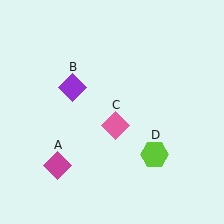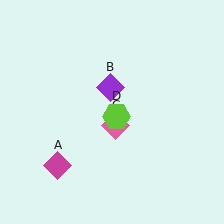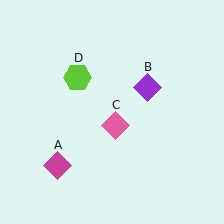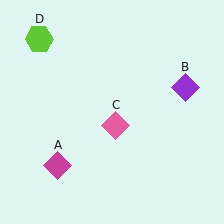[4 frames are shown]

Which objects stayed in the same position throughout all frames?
Magenta diamond (object A) and pink diamond (object C) remained stationary.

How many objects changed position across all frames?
2 objects changed position: purple diamond (object B), lime hexagon (object D).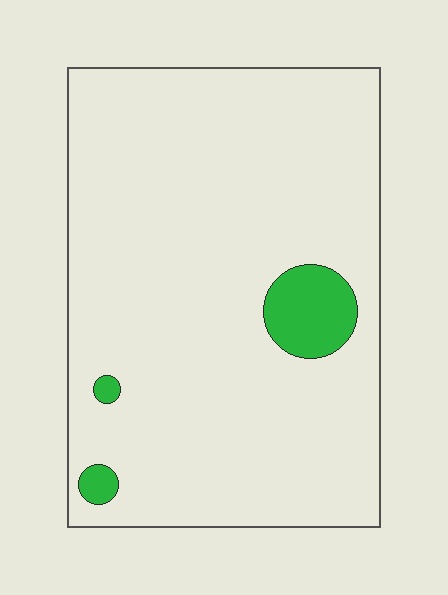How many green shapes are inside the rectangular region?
3.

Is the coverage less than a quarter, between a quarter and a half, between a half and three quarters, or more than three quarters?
Less than a quarter.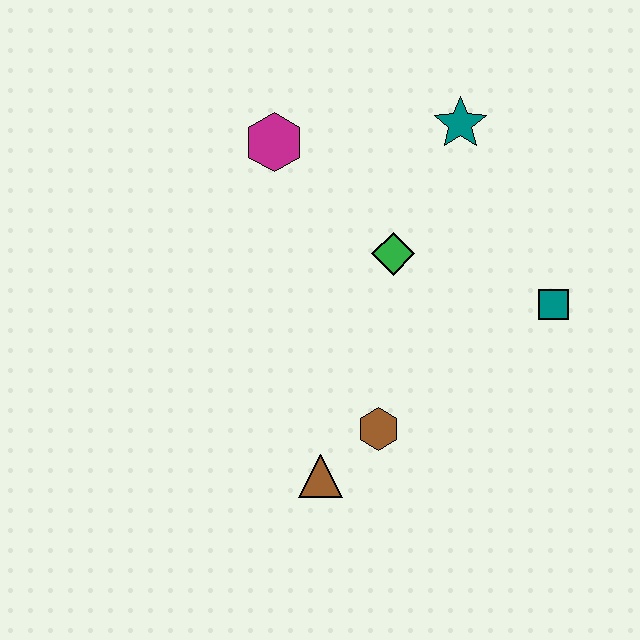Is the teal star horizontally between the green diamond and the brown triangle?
No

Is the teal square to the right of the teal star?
Yes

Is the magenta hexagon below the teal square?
No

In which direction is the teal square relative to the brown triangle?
The teal square is to the right of the brown triangle.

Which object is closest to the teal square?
The green diamond is closest to the teal square.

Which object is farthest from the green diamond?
The brown triangle is farthest from the green diamond.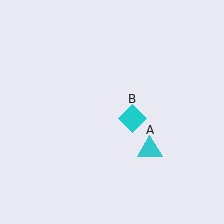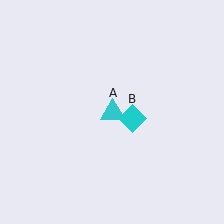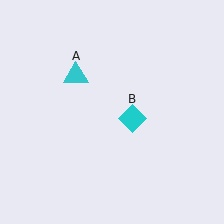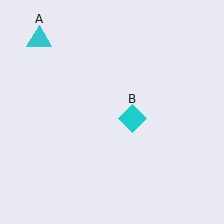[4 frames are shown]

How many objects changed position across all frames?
1 object changed position: cyan triangle (object A).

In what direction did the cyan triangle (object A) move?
The cyan triangle (object A) moved up and to the left.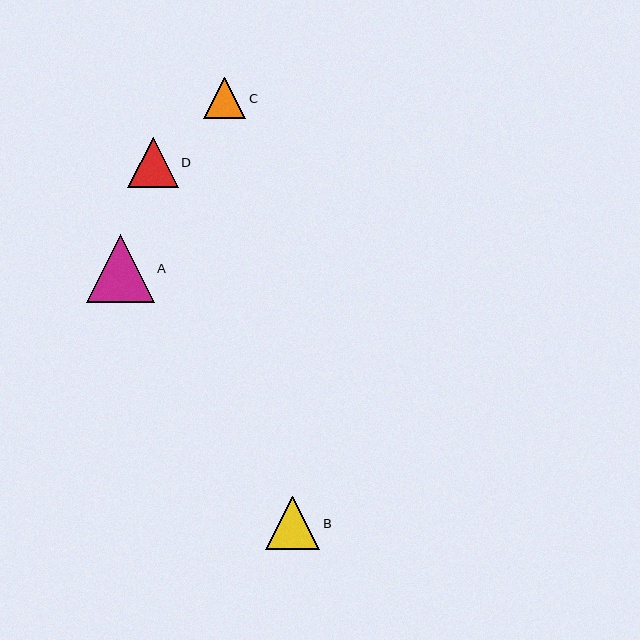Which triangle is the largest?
Triangle A is the largest with a size of approximately 68 pixels.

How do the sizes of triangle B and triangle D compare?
Triangle B and triangle D are approximately the same size.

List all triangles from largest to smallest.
From largest to smallest: A, B, D, C.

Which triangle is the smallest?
Triangle C is the smallest with a size of approximately 42 pixels.